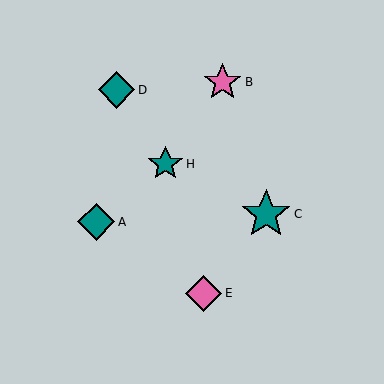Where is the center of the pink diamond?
The center of the pink diamond is at (204, 293).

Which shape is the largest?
The teal star (labeled C) is the largest.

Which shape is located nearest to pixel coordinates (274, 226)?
The teal star (labeled C) at (266, 214) is nearest to that location.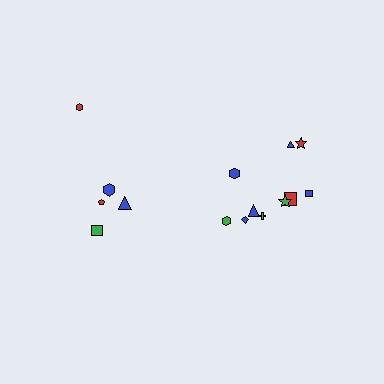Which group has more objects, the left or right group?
The right group.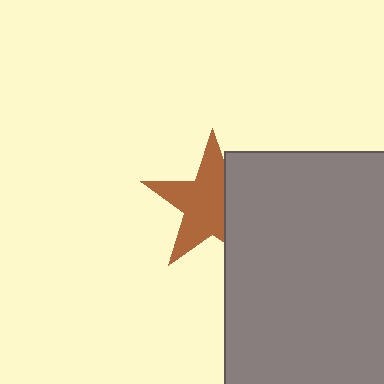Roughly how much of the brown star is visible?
About half of it is visible (roughly 65%).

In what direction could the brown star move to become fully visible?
The brown star could move left. That would shift it out from behind the gray rectangle entirely.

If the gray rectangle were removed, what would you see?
You would see the complete brown star.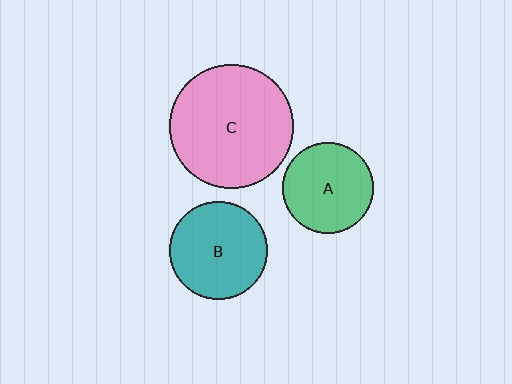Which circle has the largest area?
Circle C (pink).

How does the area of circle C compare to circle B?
Approximately 1.6 times.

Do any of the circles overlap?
No, none of the circles overlap.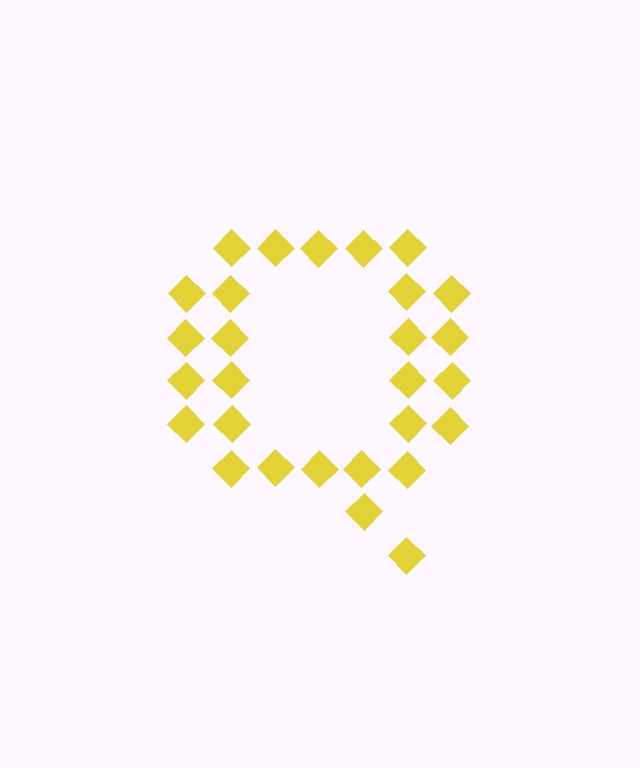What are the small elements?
The small elements are diamonds.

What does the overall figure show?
The overall figure shows the letter Q.